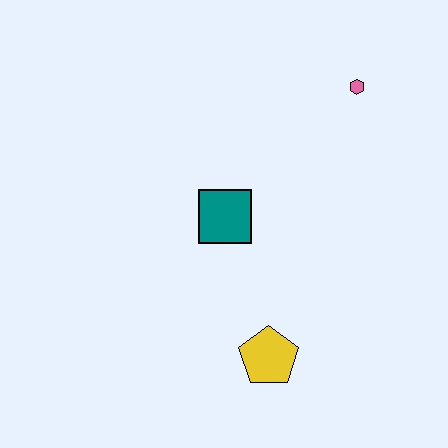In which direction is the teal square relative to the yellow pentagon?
The teal square is above the yellow pentagon.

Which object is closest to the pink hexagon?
The teal square is closest to the pink hexagon.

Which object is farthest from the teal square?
The pink hexagon is farthest from the teal square.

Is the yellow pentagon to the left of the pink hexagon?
Yes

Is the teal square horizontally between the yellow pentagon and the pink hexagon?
No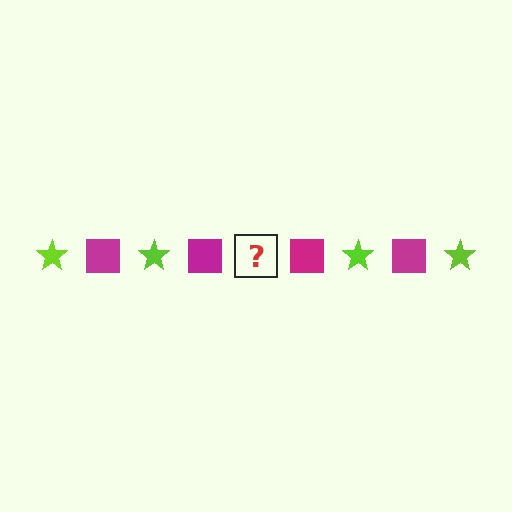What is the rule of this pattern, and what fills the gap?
The rule is that the pattern alternates between lime star and magenta square. The gap should be filled with a lime star.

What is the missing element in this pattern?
The missing element is a lime star.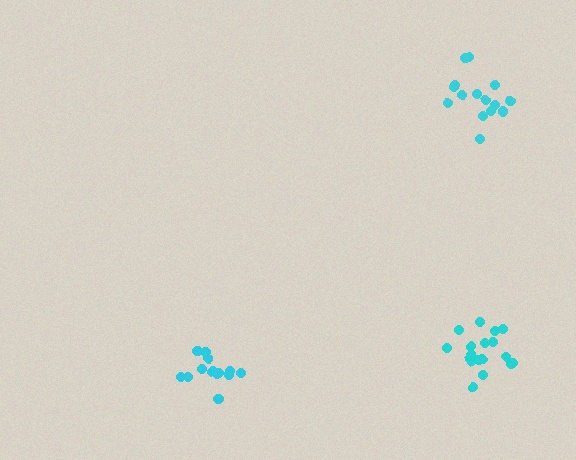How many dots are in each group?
Group 1: 18 dots, Group 2: 13 dots, Group 3: 15 dots (46 total).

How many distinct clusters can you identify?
There are 3 distinct clusters.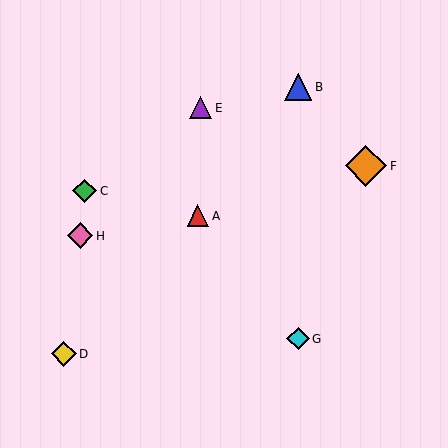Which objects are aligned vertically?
Objects B, G are aligned vertically.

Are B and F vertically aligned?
No, B is at x≈298 and F is at x≈366.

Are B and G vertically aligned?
Yes, both are at x≈298.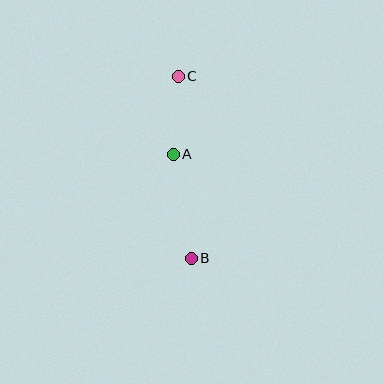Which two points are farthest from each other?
Points B and C are farthest from each other.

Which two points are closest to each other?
Points A and C are closest to each other.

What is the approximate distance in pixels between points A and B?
The distance between A and B is approximately 106 pixels.